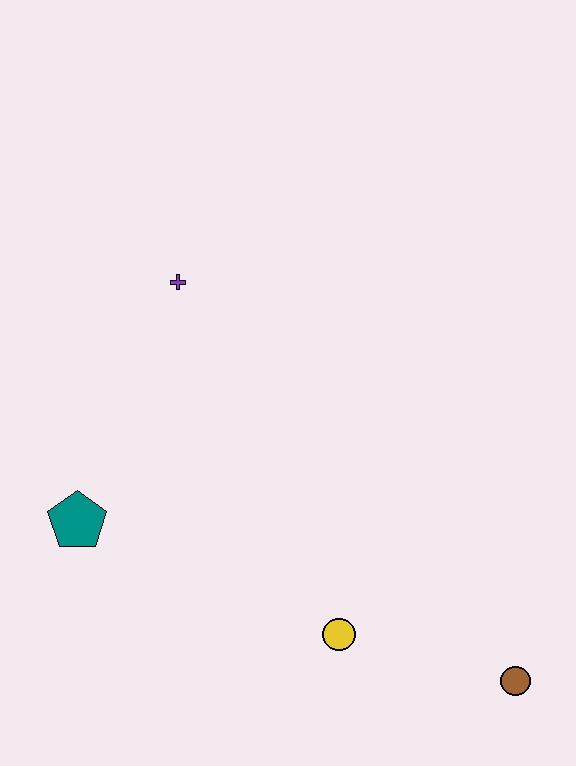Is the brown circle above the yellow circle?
No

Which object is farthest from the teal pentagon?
The brown circle is farthest from the teal pentagon.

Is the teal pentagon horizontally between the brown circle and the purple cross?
No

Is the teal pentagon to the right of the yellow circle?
No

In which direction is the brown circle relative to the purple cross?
The brown circle is below the purple cross.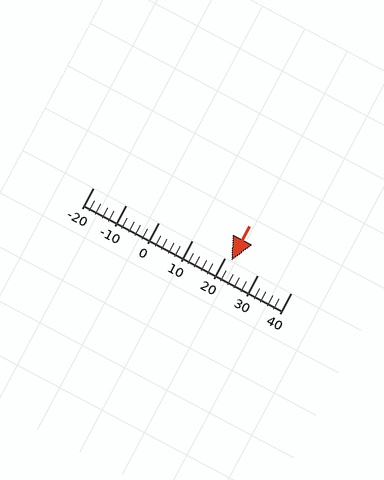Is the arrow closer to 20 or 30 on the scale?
The arrow is closer to 20.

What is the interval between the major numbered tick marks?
The major tick marks are spaced 10 units apart.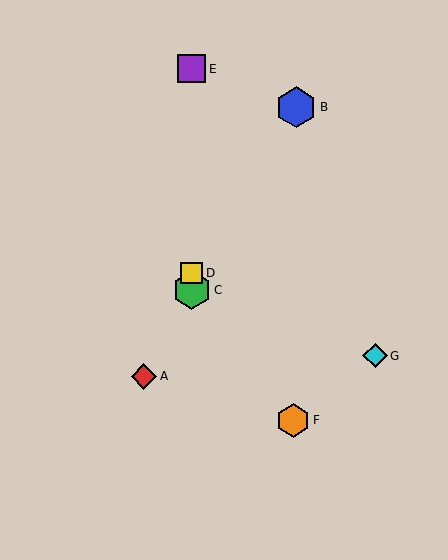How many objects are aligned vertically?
3 objects (C, D, E) are aligned vertically.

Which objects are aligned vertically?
Objects C, D, E are aligned vertically.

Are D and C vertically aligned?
Yes, both are at x≈192.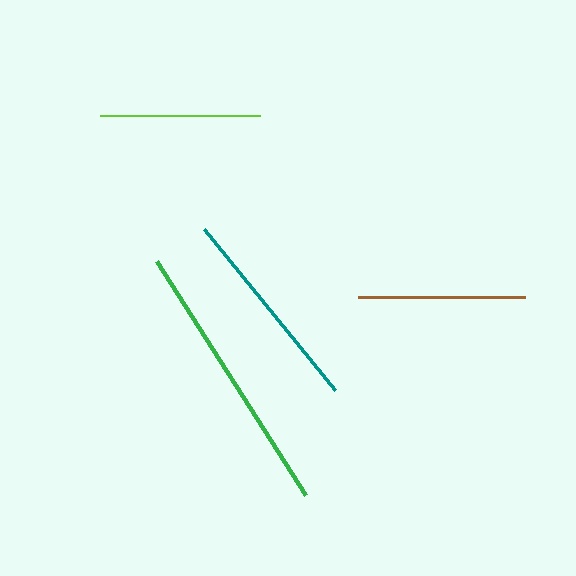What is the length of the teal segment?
The teal segment is approximately 208 pixels long.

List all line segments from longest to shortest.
From longest to shortest: green, teal, brown, lime.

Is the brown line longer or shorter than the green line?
The green line is longer than the brown line.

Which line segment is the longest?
The green line is the longest at approximately 277 pixels.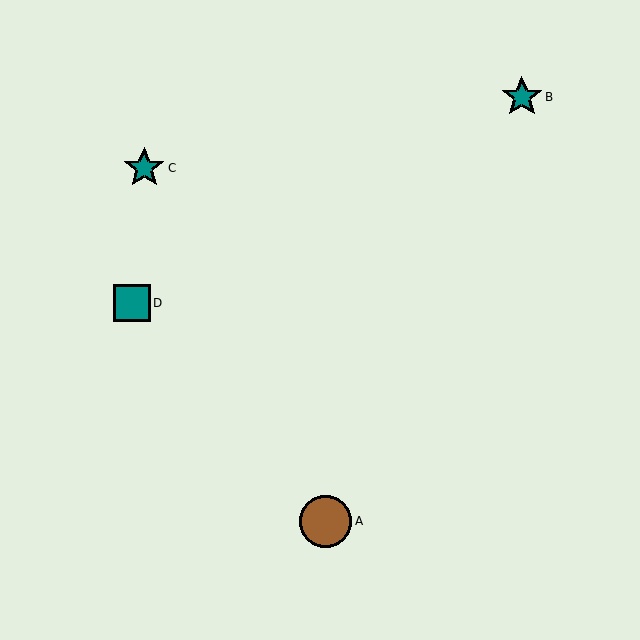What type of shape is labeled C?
Shape C is a teal star.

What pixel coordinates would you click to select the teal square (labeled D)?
Click at (132, 303) to select the teal square D.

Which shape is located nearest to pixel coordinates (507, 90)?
The teal star (labeled B) at (522, 97) is nearest to that location.